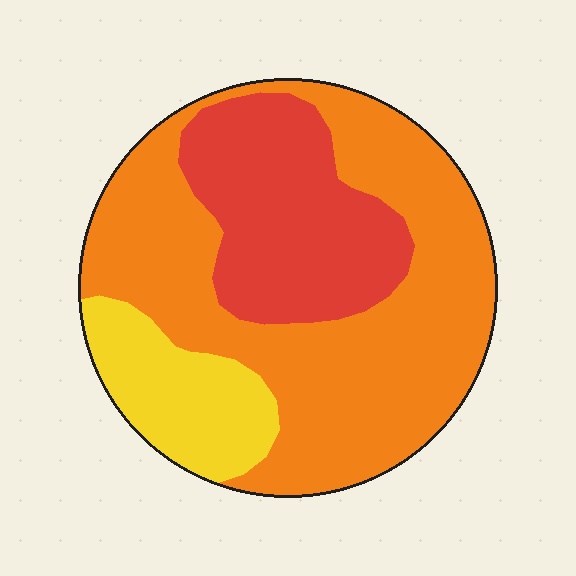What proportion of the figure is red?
Red takes up about one quarter (1/4) of the figure.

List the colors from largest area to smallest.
From largest to smallest: orange, red, yellow.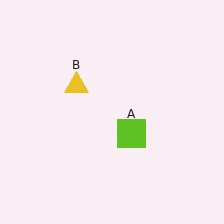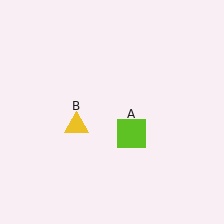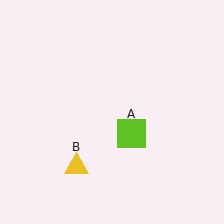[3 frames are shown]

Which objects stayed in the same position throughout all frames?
Lime square (object A) remained stationary.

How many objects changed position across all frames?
1 object changed position: yellow triangle (object B).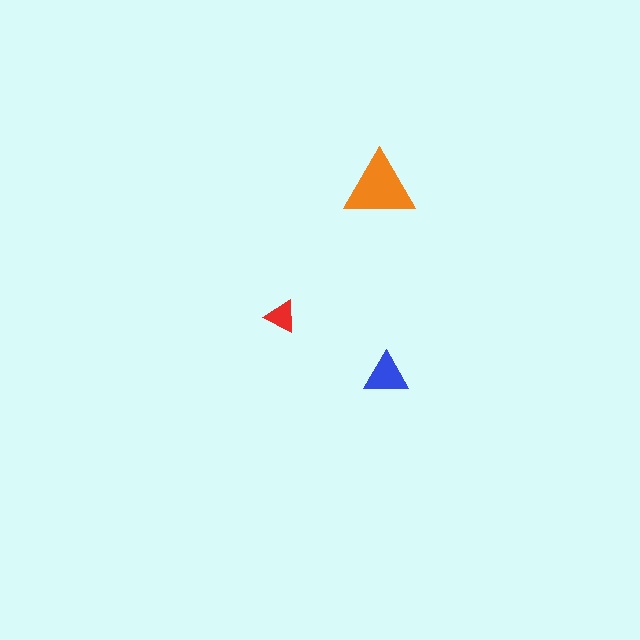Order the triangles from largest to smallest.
the orange one, the blue one, the red one.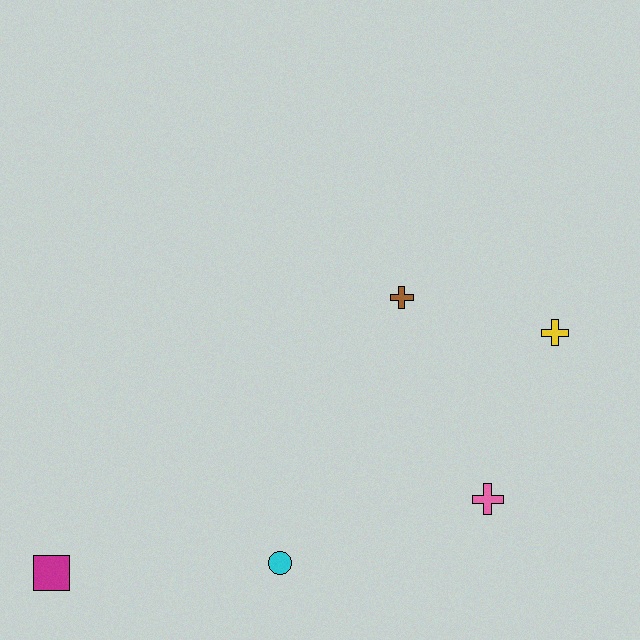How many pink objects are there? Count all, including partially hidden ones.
There is 1 pink object.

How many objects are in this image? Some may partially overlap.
There are 5 objects.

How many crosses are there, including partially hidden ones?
There are 3 crosses.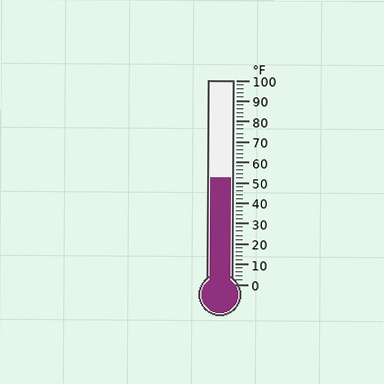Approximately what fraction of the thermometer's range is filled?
The thermometer is filled to approximately 50% of its range.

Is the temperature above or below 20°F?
The temperature is above 20°F.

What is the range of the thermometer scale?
The thermometer scale ranges from 0°F to 100°F.